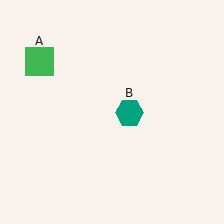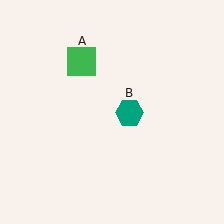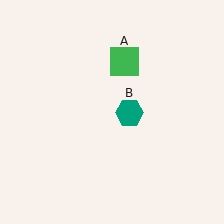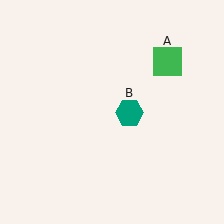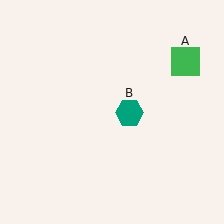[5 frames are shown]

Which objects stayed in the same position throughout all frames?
Teal hexagon (object B) remained stationary.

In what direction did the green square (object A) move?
The green square (object A) moved right.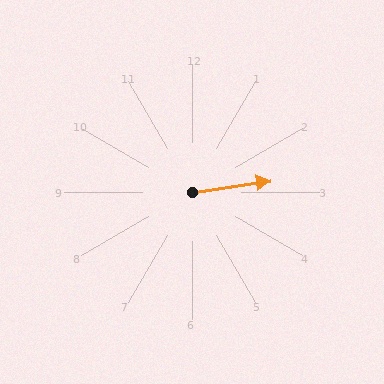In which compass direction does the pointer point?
East.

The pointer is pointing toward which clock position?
Roughly 3 o'clock.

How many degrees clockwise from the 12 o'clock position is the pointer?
Approximately 81 degrees.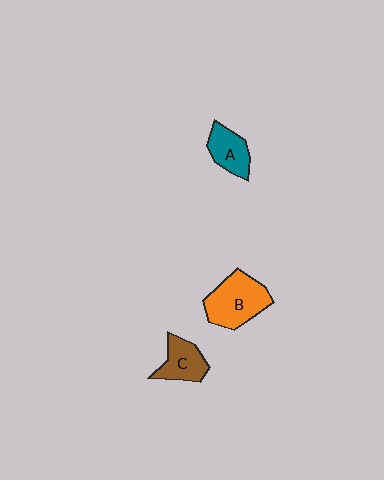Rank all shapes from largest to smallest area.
From largest to smallest: B (orange), C (brown), A (teal).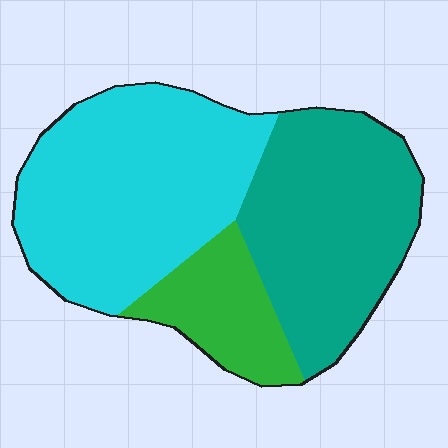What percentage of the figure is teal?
Teal takes up about three eighths (3/8) of the figure.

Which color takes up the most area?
Cyan, at roughly 45%.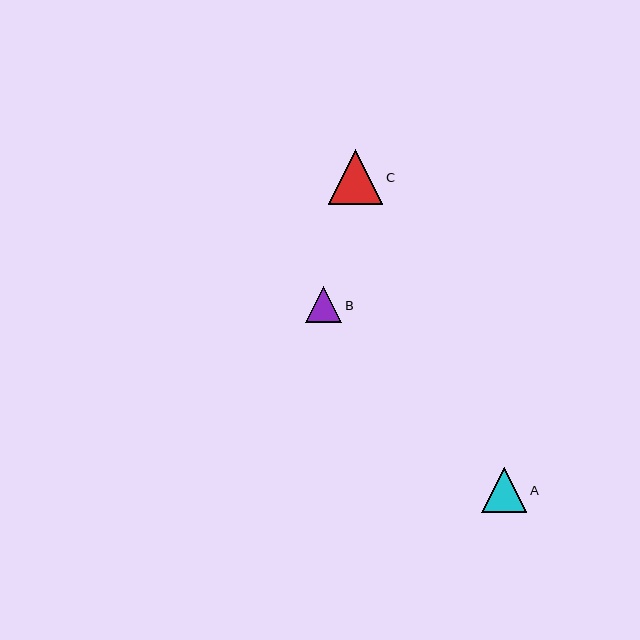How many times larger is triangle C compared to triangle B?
Triangle C is approximately 1.5 times the size of triangle B.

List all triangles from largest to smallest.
From largest to smallest: C, A, B.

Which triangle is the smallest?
Triangle B is the smallest with a size of approximately 36 pixels.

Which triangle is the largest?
Triangle C is the largest with a size of approximately 55 pixels.